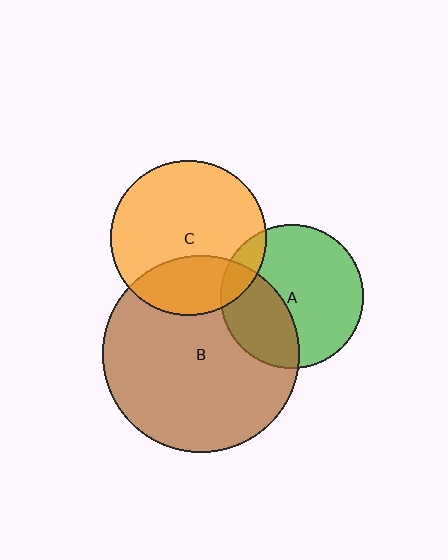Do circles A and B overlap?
Yes.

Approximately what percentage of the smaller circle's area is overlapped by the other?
Approximately 35%.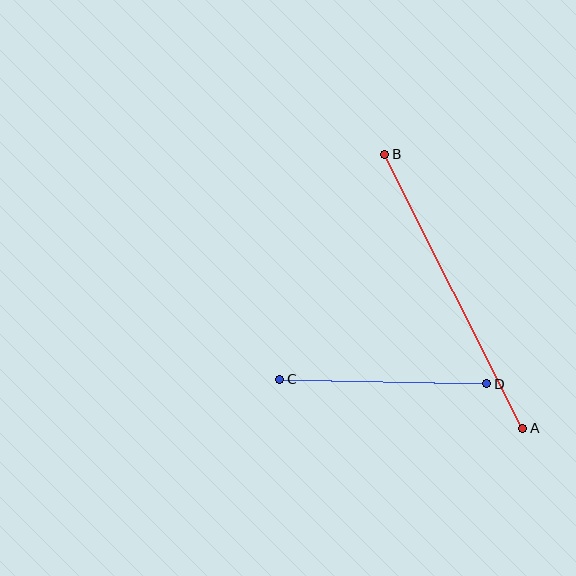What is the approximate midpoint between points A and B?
The midpoint is at approximately (454, 291) pixels.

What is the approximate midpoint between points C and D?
The midpoint is at approximately (383, 382) pixels.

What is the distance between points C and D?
The distance is approximately 207 pixels.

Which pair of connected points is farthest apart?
Points A and B are farthest apart.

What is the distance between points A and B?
The distance is approximately 307 pixels.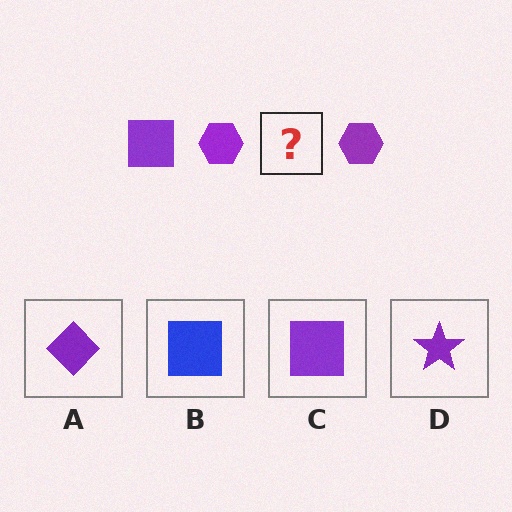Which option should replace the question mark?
Option C.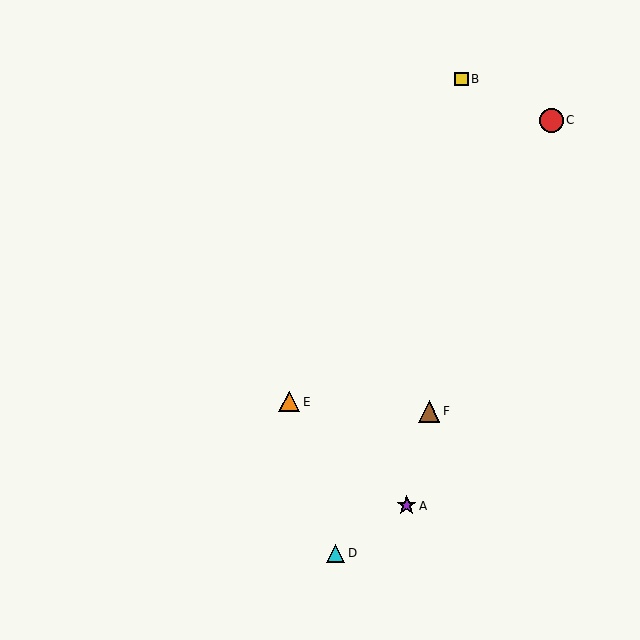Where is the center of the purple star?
The center of the purple star is at (407, 506).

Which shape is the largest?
The red circle (labeled C) is the largest.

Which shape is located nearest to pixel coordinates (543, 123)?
The red circle (labeled C) at (552, 120) is nearest to that location.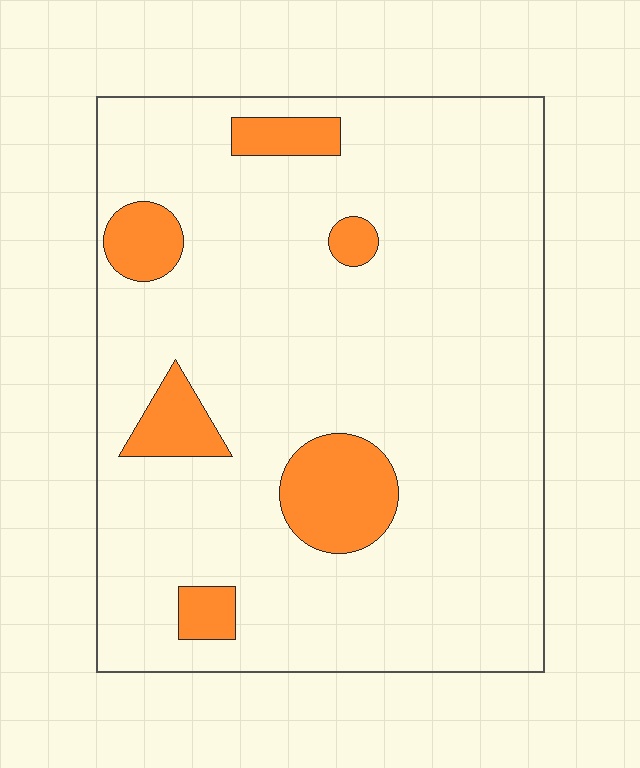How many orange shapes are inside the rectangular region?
6.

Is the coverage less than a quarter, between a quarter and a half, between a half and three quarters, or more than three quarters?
Less than a quarter.